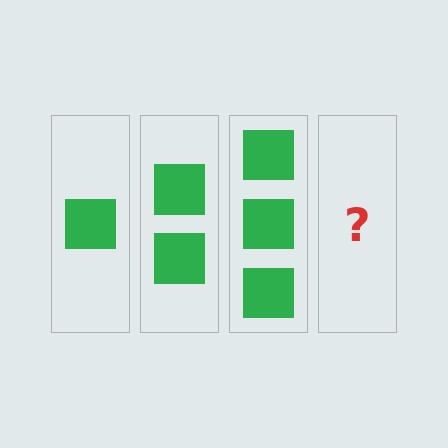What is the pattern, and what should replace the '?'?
The pattern is that each step adds one more square. The '?' should be 4 squares.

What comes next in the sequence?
The next element should be 4 squares.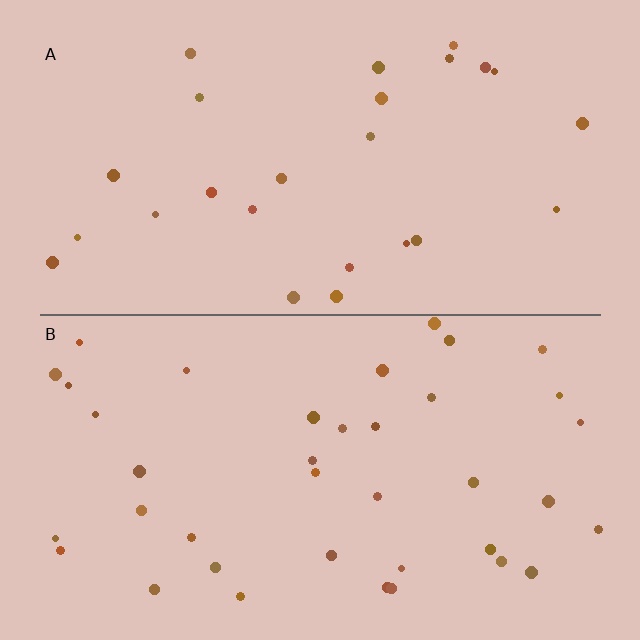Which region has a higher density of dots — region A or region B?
B (the bottom).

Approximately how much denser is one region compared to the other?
Approximately 1.5× — region B over region A.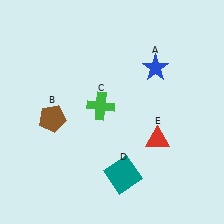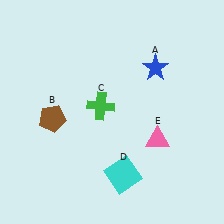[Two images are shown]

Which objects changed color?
D changed from teal to cyan. E changed from red to pink.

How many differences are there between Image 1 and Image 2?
There are 2 differences between the two images.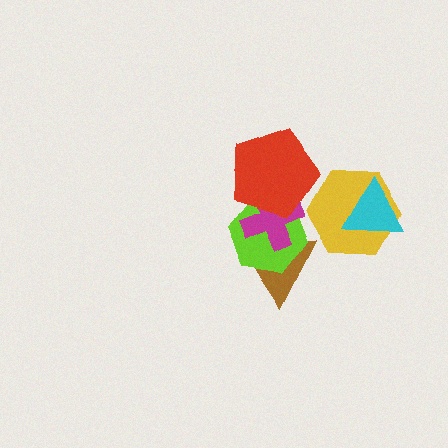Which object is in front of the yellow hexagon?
The cyan triangle is in front of the yellow hexagon.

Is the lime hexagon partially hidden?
Yes, it is partially covered by another shape.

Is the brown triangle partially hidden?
Yes, it is partially covered by another shape.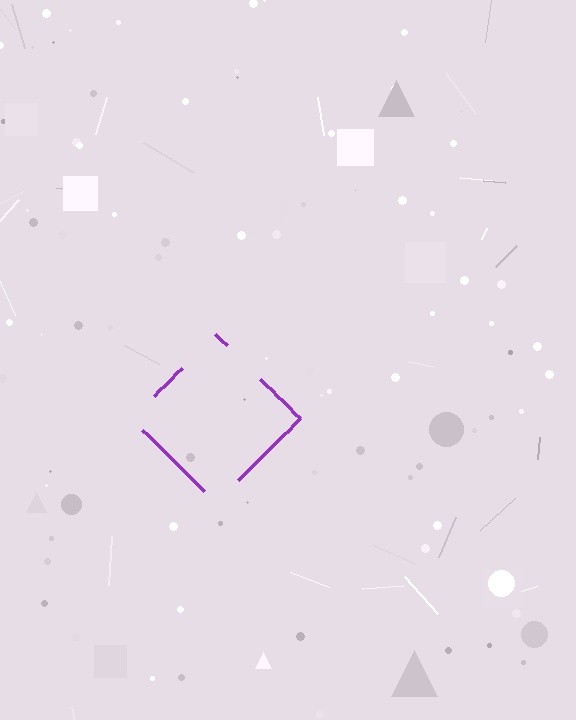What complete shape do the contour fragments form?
The contour fragments form a diamond.